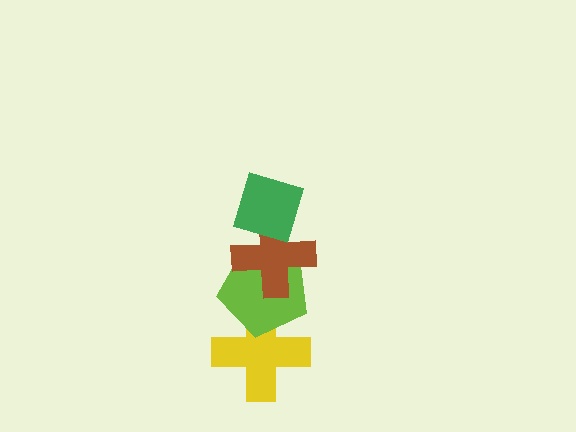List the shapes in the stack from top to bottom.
From top to bottom: the green diamond, the brown cross, the lime pentagon, the yellow cross.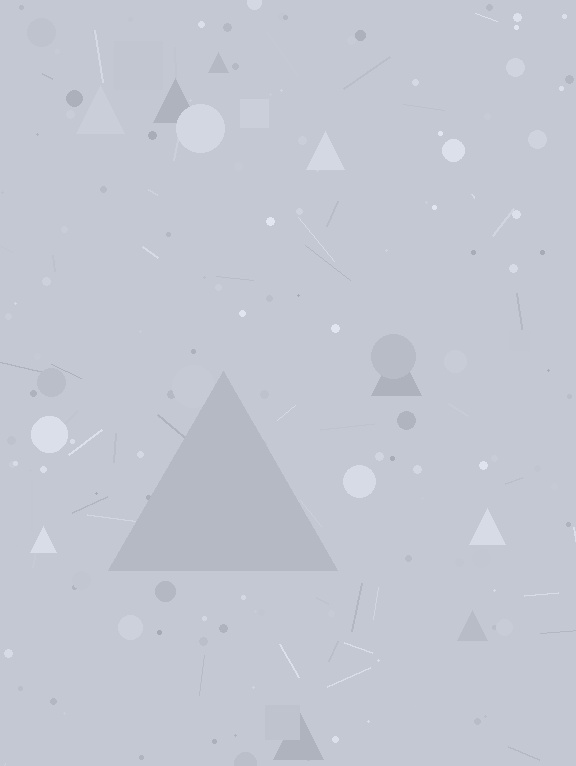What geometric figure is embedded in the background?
A triangle is embedded in the background.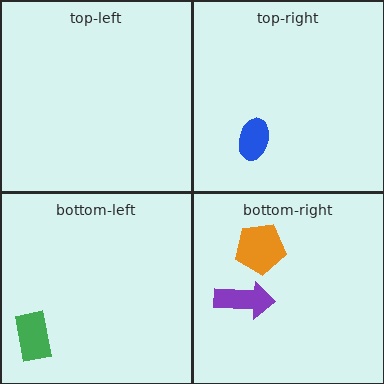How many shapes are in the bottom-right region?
2.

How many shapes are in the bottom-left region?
1.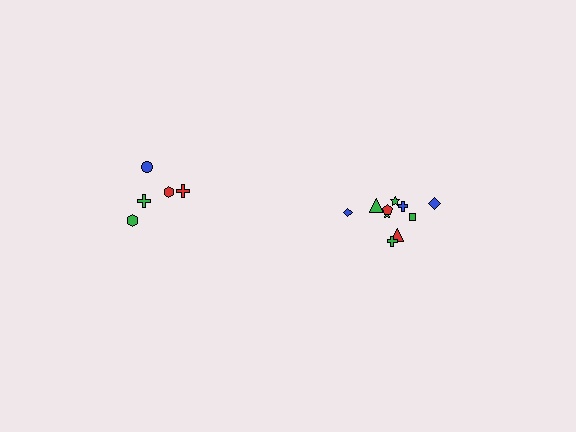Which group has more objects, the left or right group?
The right group.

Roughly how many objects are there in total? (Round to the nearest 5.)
Roughly 15 objects in total.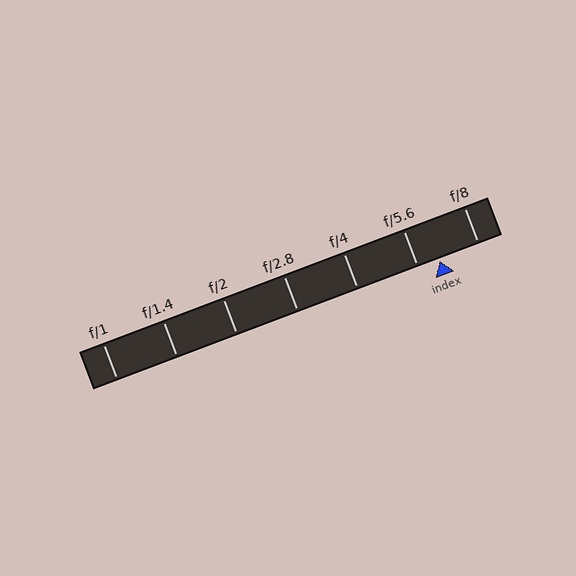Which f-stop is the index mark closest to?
The index mark is closest to f/5.6.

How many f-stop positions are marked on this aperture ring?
There are 7 f-stop positions marked.